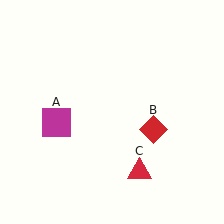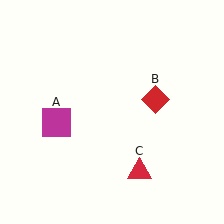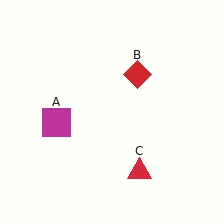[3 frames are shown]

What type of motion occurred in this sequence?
The red diamond (object B) rotated counterclockwise around the center of the scene.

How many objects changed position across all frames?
1 object changed position: red diamond (object B).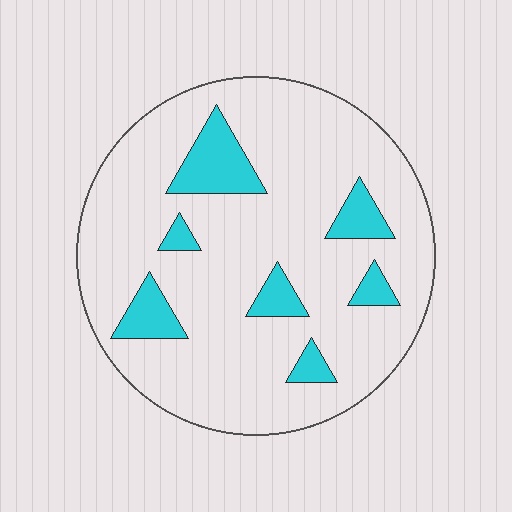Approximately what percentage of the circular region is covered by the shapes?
Approximately 15%.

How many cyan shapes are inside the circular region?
7.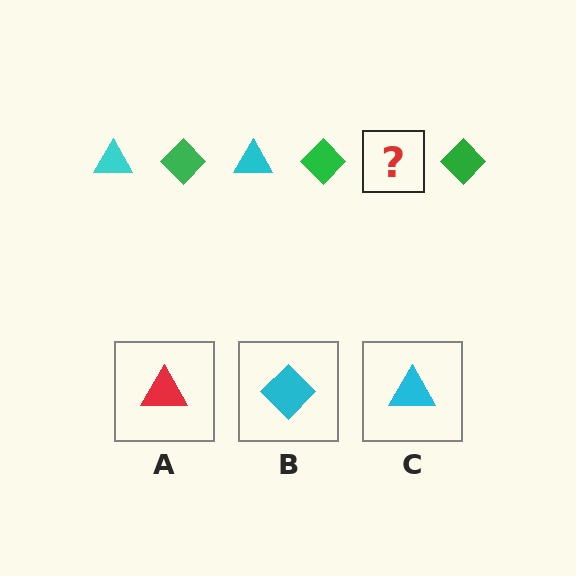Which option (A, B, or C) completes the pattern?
C.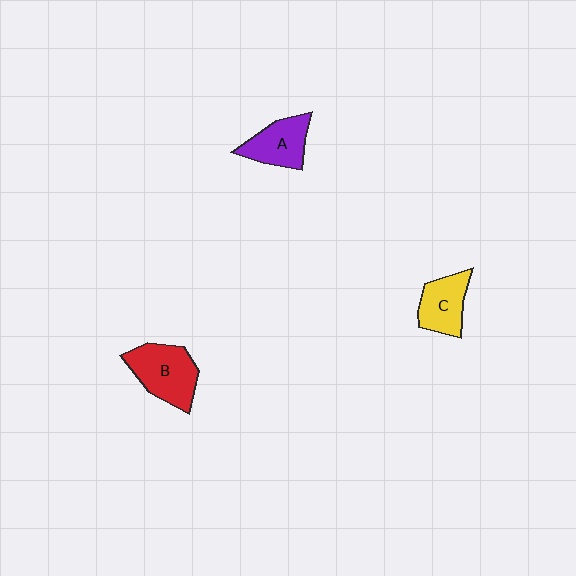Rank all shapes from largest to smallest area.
From largest to smallest: B (red), A (purple), C (yellow).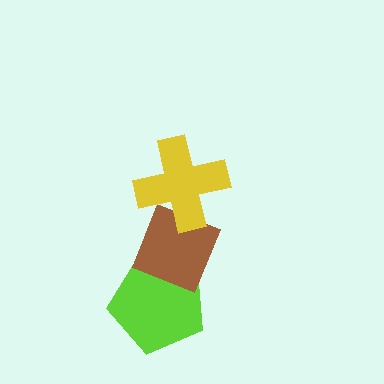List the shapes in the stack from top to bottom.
From top to bottom: the yellow cross, the brown diamond, the lime pentagon.